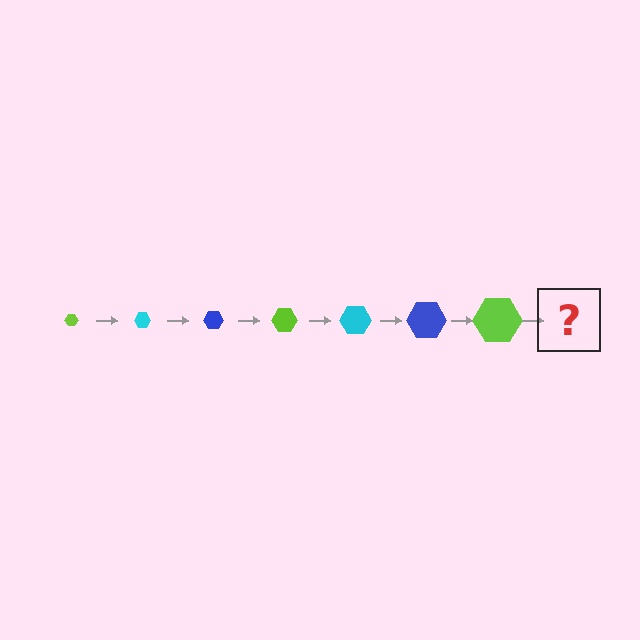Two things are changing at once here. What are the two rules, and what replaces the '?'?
The two rules are that the hexagon grows larger each step and the color cycles through lime, cyan, and blue. The '?' should be a cyan hexagon, larger than the previous one.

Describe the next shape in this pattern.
It should be a cyan hexagon, larger than the previous one.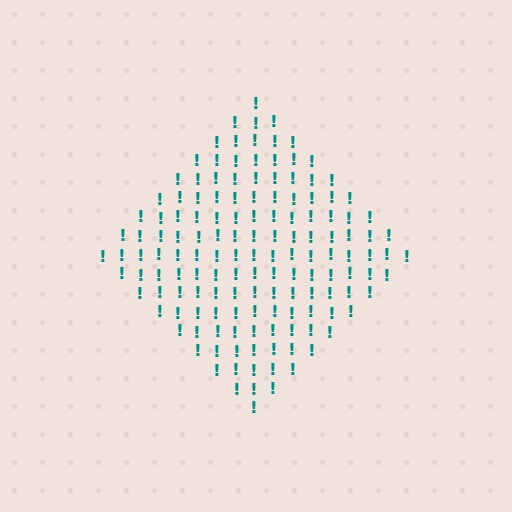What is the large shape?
The large shape is a diamond.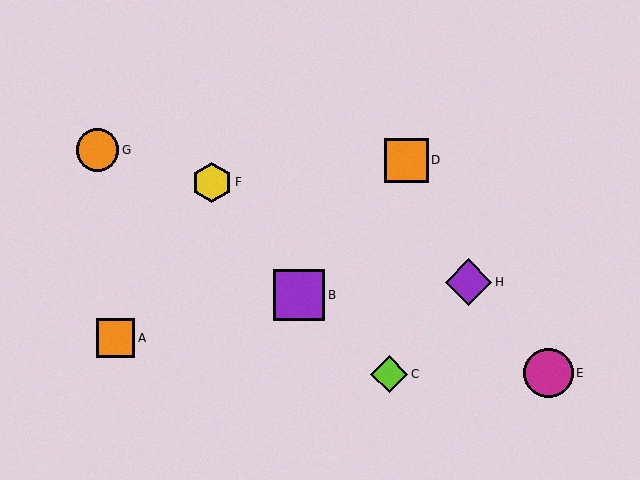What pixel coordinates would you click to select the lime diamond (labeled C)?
Click at (389, 374) to select the lime diamond C.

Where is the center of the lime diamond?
The center of the lime diamond is at (389, 374).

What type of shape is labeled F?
Shape F is a yellow hexagon.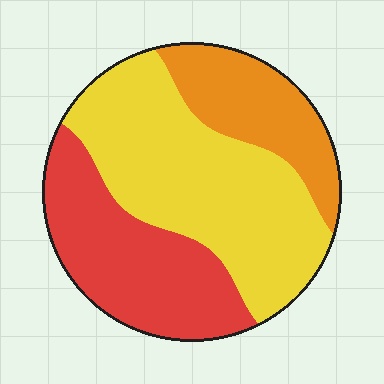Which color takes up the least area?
Orange, at roughly 20%.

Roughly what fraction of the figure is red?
Red covers 32% of the figure.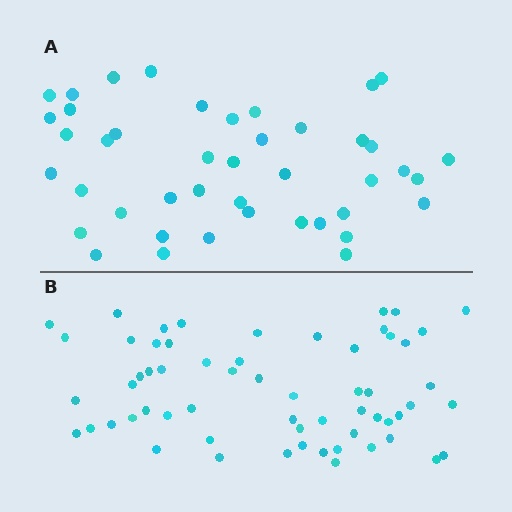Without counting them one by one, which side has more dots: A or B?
Region B (the bottom region) has more dots.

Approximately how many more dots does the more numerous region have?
Region B has approximately 15 more dots than region A.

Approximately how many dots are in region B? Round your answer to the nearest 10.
About 60 dots.